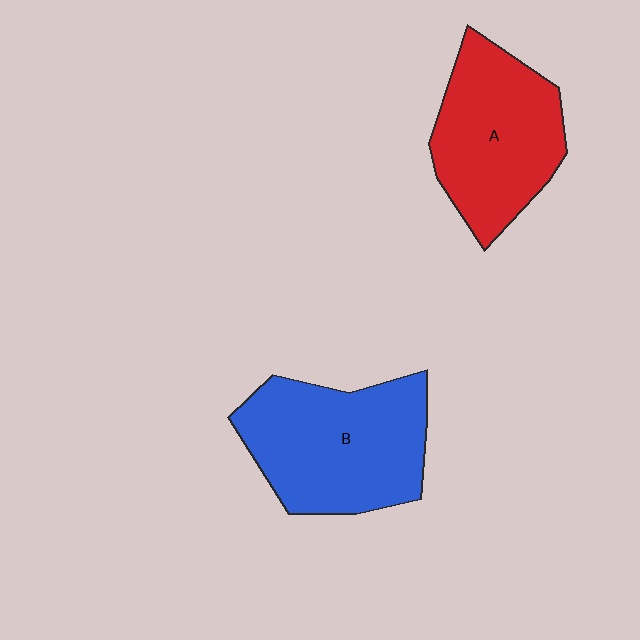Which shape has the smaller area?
Shape A (red).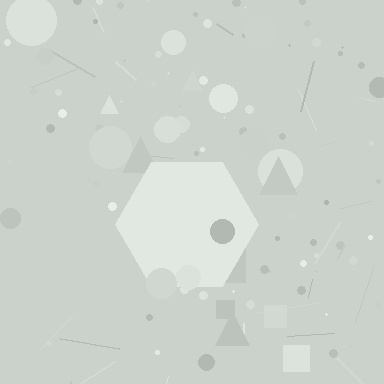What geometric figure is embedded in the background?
A hexagon is embedded in the background.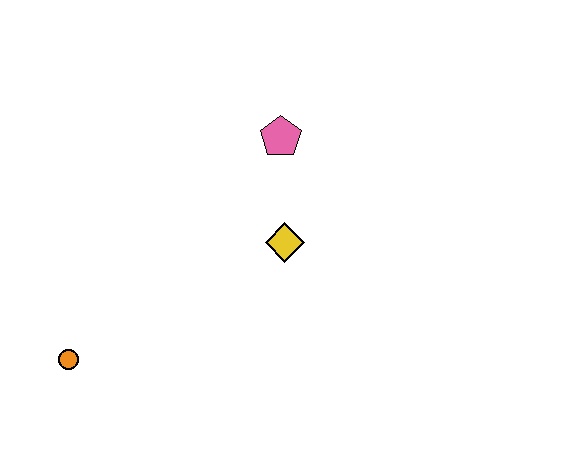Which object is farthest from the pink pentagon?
The orange circle is farthest from the pink pentagon.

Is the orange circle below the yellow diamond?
Yes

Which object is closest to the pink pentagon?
The yellow diamond is closest to the pink pentagon.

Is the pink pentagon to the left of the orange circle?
No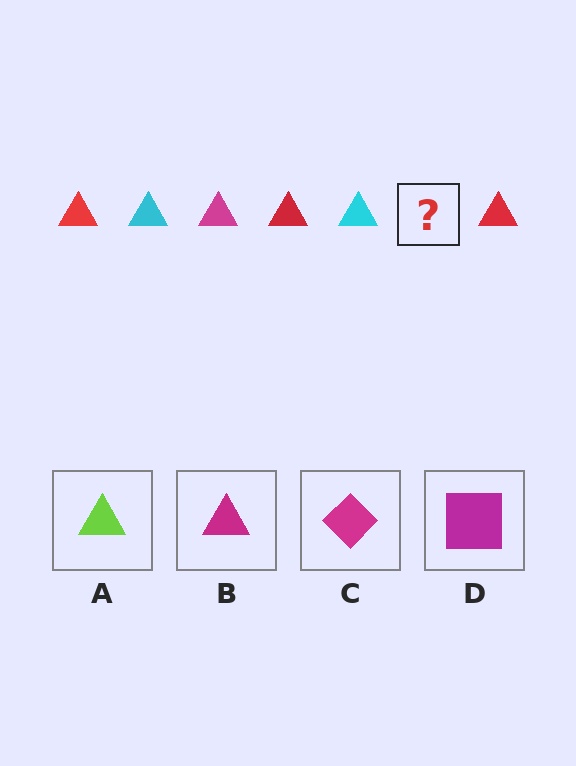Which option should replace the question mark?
Option B.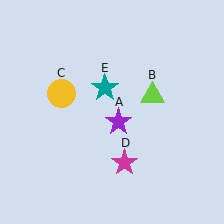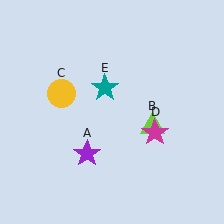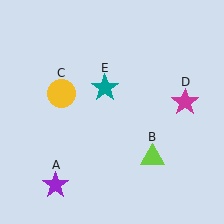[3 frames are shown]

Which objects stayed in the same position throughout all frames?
Yellow circle (object C) and teal star (object E) remained stationary.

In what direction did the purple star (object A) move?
The purple star (object A) moved down and to the left.